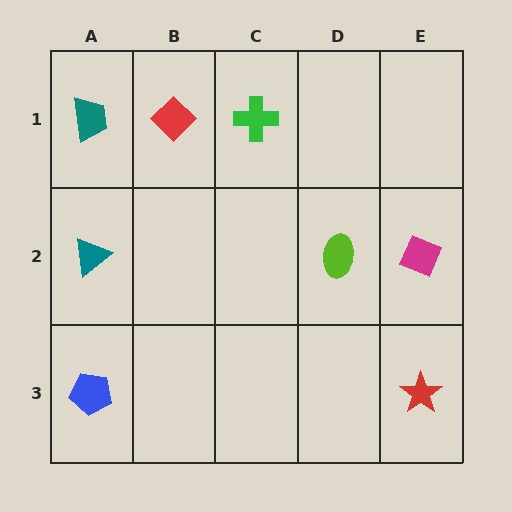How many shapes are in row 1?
3 shapes.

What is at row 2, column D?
A lime ellipse.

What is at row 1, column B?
A red diamond.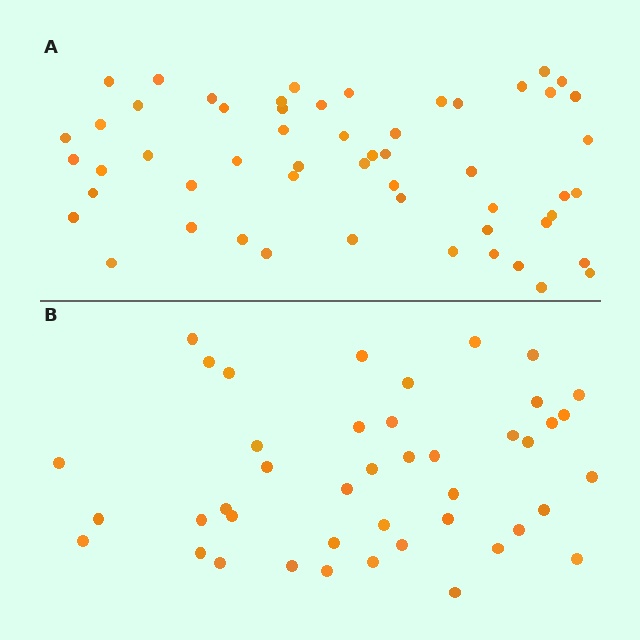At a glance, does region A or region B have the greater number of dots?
Region A (the top region) has more dots.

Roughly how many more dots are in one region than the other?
Region A has roughly 12 or so more dots than region B.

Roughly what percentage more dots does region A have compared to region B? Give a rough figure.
About 30% more.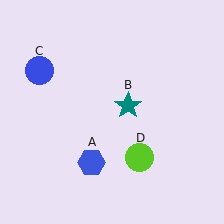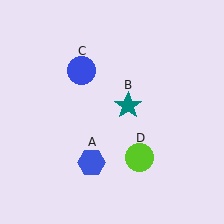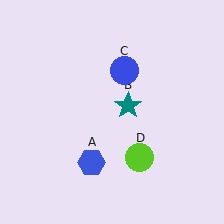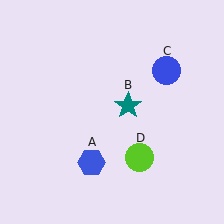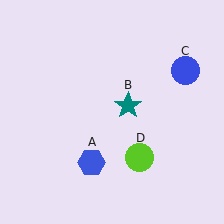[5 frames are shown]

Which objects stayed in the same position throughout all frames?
Blue hexagon (object A) and teal star (object B) and lime circle (object D) remained stationary.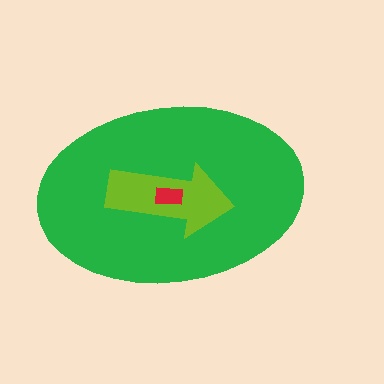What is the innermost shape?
The red rectangle.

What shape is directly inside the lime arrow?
The red rectangle.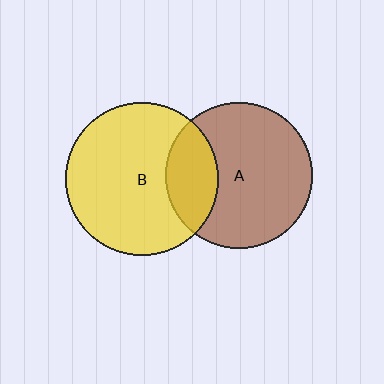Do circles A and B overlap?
Yes.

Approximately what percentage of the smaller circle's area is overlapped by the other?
Approximately 25%.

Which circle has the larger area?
Circle B (yellow).